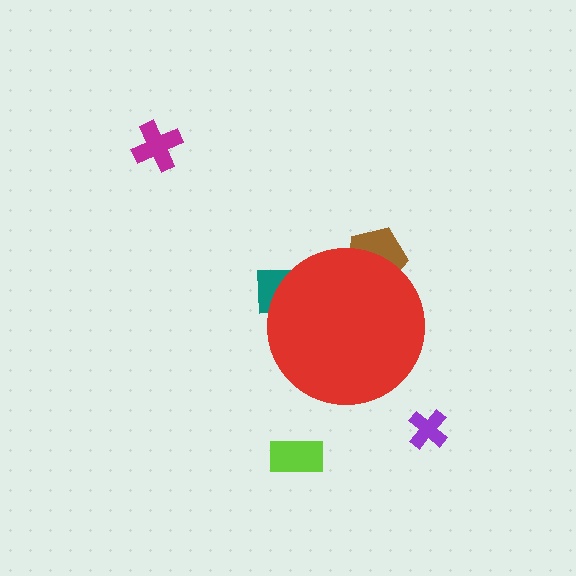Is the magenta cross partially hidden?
No, the magenta cross is fully visible.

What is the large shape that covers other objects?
A red circle.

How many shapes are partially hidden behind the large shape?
2 shapes are partially hidden.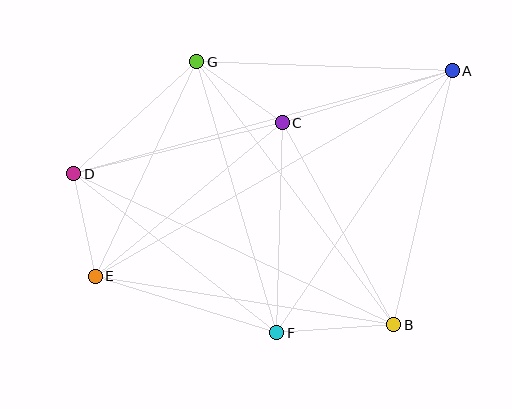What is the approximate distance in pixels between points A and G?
The distance between A and G is approximately 256 pixels.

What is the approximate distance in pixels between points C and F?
The distance between C and F is approximately 210 pixels.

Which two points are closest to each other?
Points D and E are closest to each other.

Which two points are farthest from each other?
Points A and E are farthest from each other.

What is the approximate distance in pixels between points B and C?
The distance between B and C is approximately 231 pixels.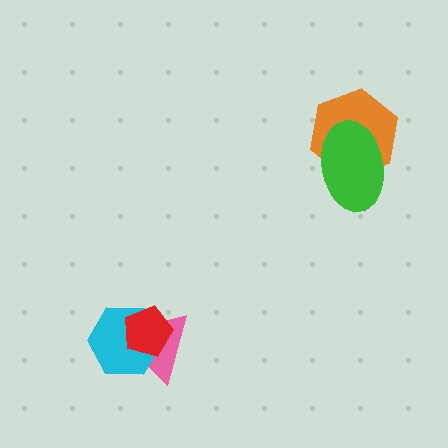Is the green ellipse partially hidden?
No, no other shape covers it.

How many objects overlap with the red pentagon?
2 objects overlap with the red pentagon.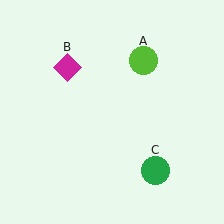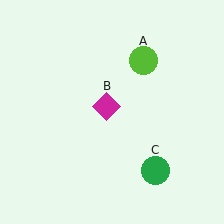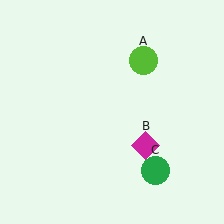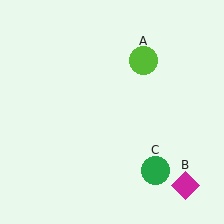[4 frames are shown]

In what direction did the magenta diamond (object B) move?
The magenta diamond (object B) moved down and to the right.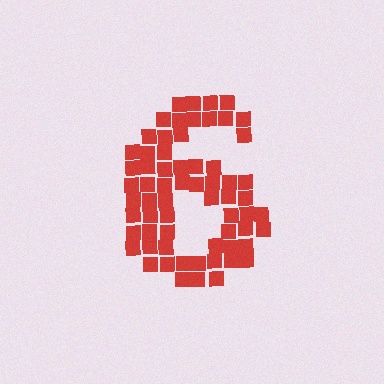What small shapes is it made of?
It is made of small squares.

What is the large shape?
The large shape is the digit 6.